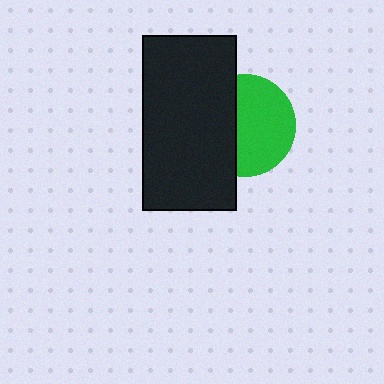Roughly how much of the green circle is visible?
About half of it is visible (roughly 59%).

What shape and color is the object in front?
The object in front is a black rectangle.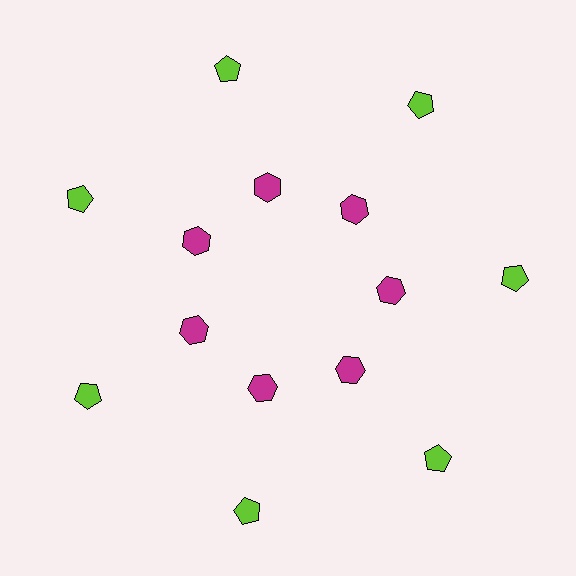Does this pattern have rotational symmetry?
Yes, this pattern has 7-fold rotational symmetry. It looks the same after rotating 51 degrees around the center.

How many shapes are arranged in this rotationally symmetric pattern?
There are 14 shapes, arranged in 7 groups of 2.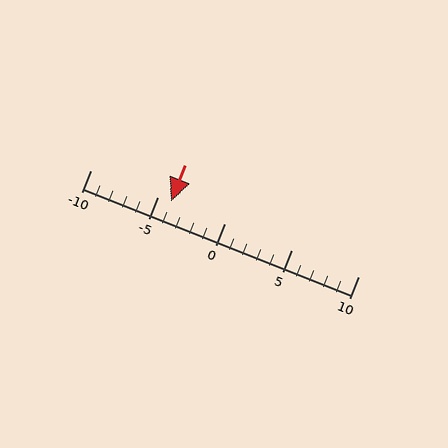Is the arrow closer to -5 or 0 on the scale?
The arrow is closer to -5.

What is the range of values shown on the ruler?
The ruler shows values from -10 to 10.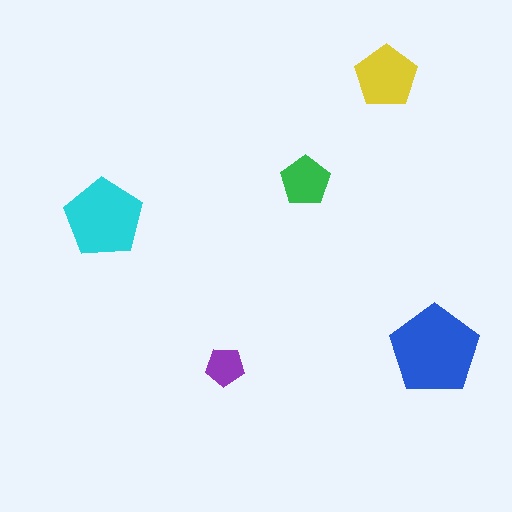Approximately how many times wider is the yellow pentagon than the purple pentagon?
About 1.5 times wider.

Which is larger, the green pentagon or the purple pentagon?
The green one.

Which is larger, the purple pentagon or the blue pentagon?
The blue one.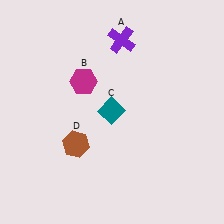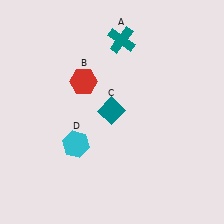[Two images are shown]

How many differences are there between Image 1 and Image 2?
There are 3 differences between the two images.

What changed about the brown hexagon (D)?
In Image 1, D is brown. In Image 2, it changed to cyan.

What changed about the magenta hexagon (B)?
In Image 1, B is magenta. In Image 2, it changed to red.